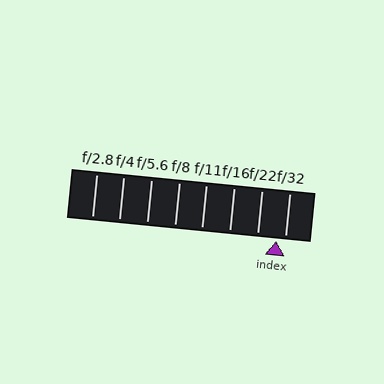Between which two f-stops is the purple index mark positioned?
The index mark is between f/22 and f/32.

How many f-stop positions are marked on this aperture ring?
There are 8 f-stop positions marked.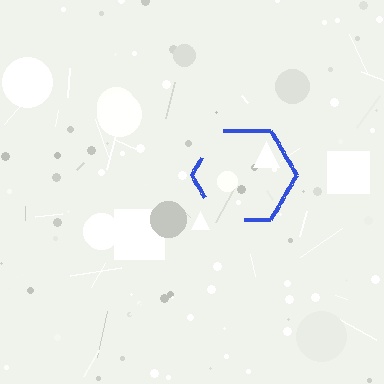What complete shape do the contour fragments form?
The contour fragments form a hexagon.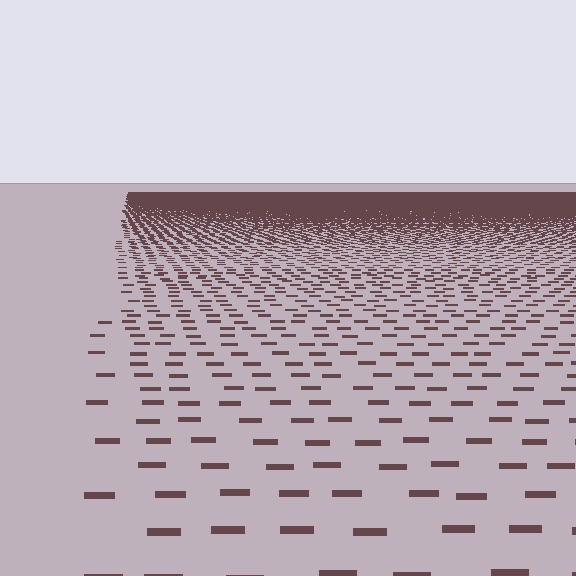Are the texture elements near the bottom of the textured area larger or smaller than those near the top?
Larger. Near the bottom, elements are closer to the viewer and appear at a bigger on-screen size.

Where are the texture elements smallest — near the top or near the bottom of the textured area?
Near the top.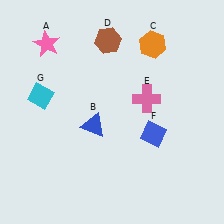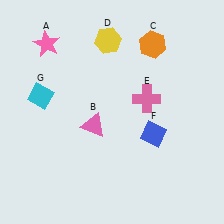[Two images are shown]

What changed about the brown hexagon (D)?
In Image 1, D is brown. In Image 2, it changed to yellow.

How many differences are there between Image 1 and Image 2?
There are 2 differences between the two images.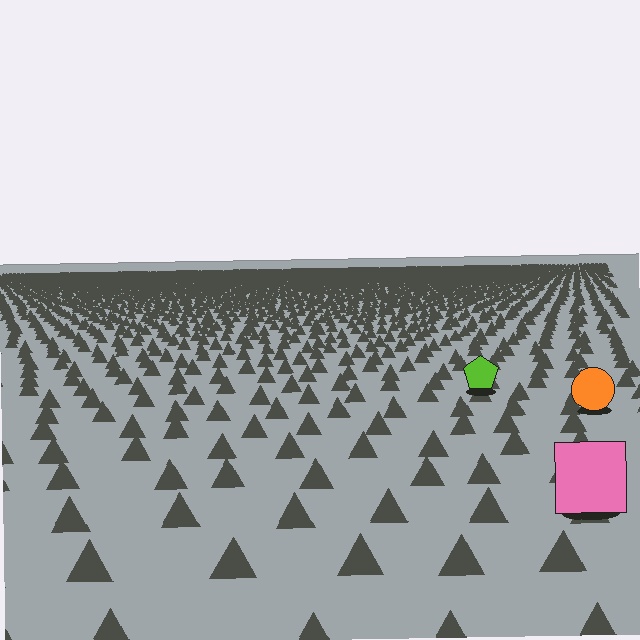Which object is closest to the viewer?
The pink square is closest. The texture marks near it are larger and more spread out.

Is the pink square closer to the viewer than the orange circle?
Yes. The pink square is closer — you can tell from the texture gradient: the ground texture is coarser near it.